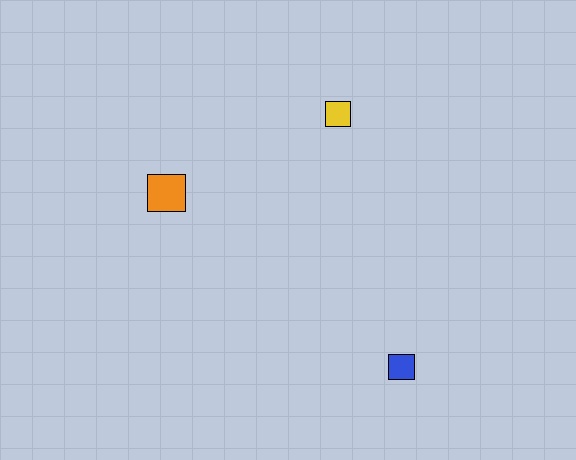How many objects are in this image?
There are 3 objects.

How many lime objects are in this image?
There are no lime objects.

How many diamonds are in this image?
There are no diamonds.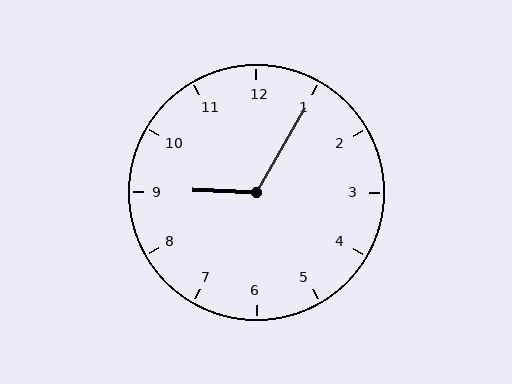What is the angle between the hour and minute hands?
Approximately 118 degrees.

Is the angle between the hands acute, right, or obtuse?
It is obtuse.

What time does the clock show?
9:05.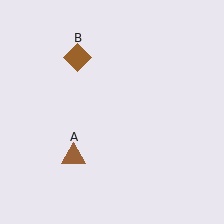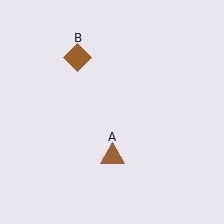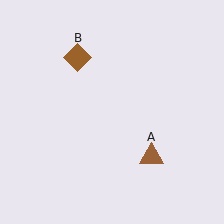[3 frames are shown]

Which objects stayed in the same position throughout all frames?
Brown diamond (object B) remained stationary.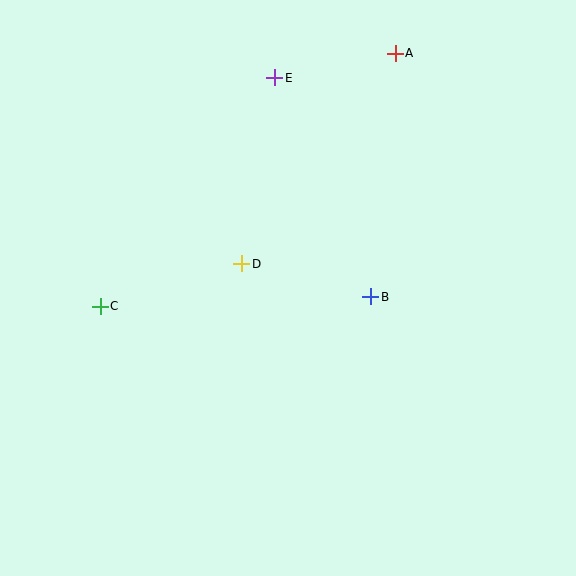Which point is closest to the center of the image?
Point D at (242, 264) is closest to the center.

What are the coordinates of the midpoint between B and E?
The midpoint between B and E is at (323, 187).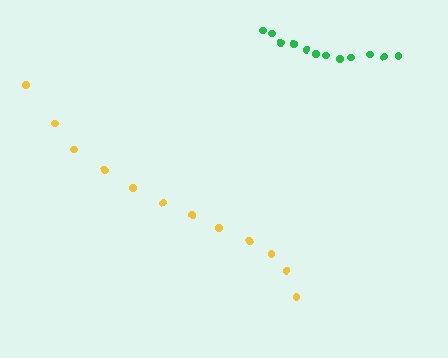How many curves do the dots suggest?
There are 2 distinct paths.